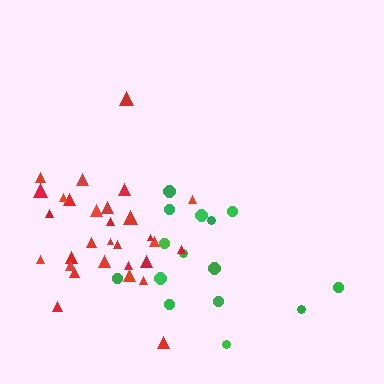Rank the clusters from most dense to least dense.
red, green.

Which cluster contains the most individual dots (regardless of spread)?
Red (30).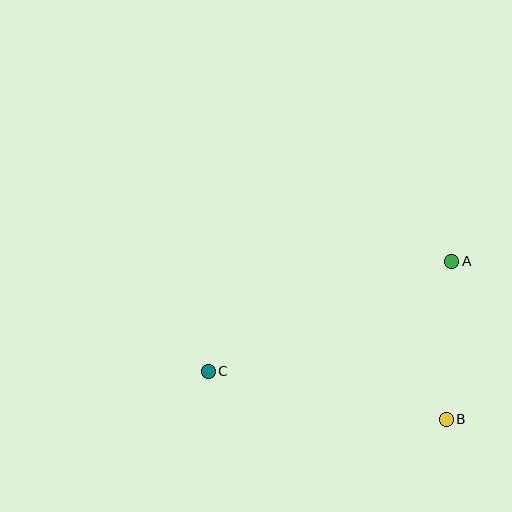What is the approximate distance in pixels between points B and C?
The distance between B and C is approximately 243 pixels.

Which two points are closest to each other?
Points A and B are closest to each other.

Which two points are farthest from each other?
Points A and C are farthest from each other.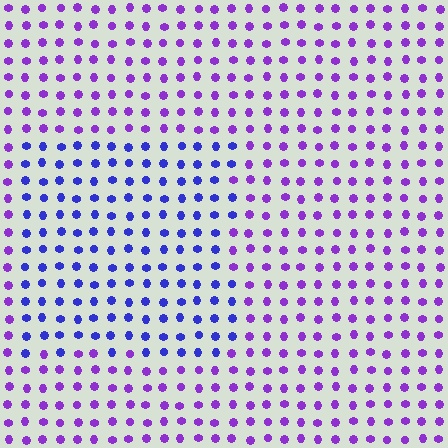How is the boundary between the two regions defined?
The boundary is defined purely by a slight shift in hue (about 37 degrees). Spacing, size, and orientation are identical on both sides.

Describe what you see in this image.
The image is filled with small purple elements in a uniform arrangement. A rectangle-shaped region is visible where the elements are tinted to a slightly different hue, forming a subtle color boundary.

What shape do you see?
I see a rectangle.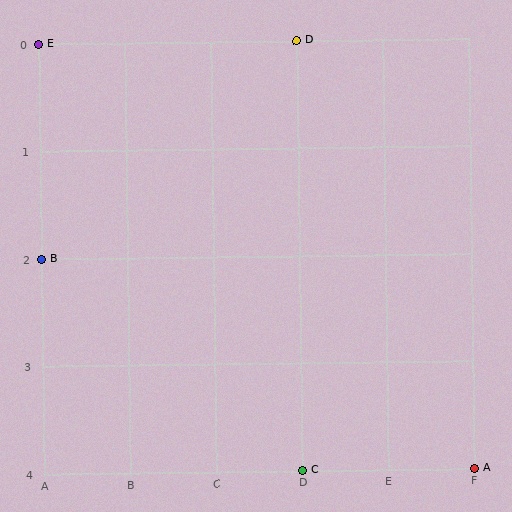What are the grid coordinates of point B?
Point B is at grid coordinates (A, 2).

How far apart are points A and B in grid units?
Points A and B are 5 columns and 2 rows apart (about 5.4 grid units diagonally).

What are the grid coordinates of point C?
Point C is at grid coordinates (D, 4).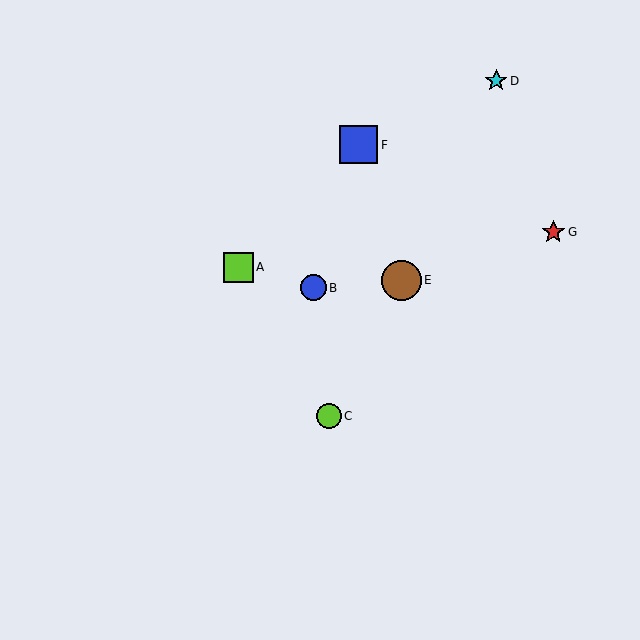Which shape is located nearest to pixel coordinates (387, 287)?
The brown circle (labeled E) at (401, 280) is nearest to that location.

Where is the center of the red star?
The center of the red star is at (553, 232).